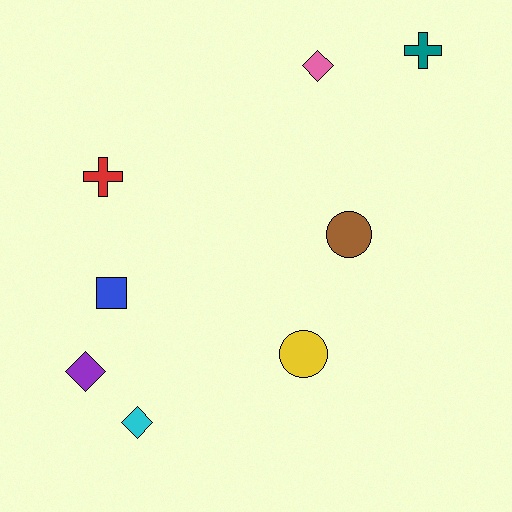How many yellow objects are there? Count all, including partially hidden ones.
There is 1 yellow object.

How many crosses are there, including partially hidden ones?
There are 2 crosses.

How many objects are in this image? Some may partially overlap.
There are 8 objects.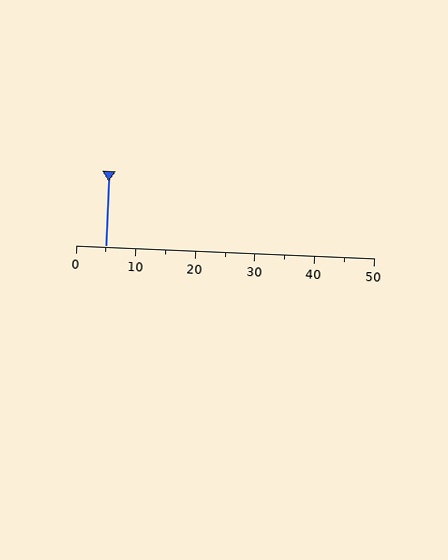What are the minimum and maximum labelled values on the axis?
The axis runs from 0 to 50.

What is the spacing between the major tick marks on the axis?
The major ticks are spaced 10 apart.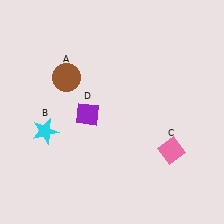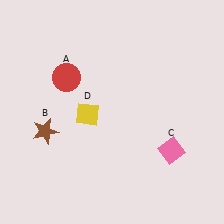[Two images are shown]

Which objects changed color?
A changed from brown to red. B changed from cyan to brown. D changed from purple to yellow.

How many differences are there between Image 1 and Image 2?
There are 3 differences between the two images.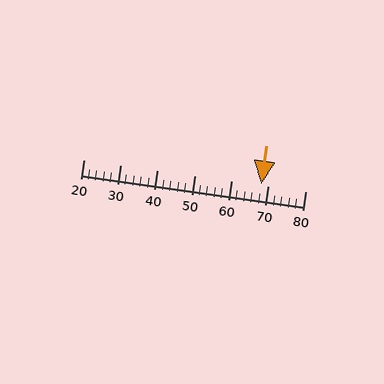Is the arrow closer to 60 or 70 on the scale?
The arrow is closer to 70.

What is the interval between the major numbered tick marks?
The major tick marks are spaced 10 units apart.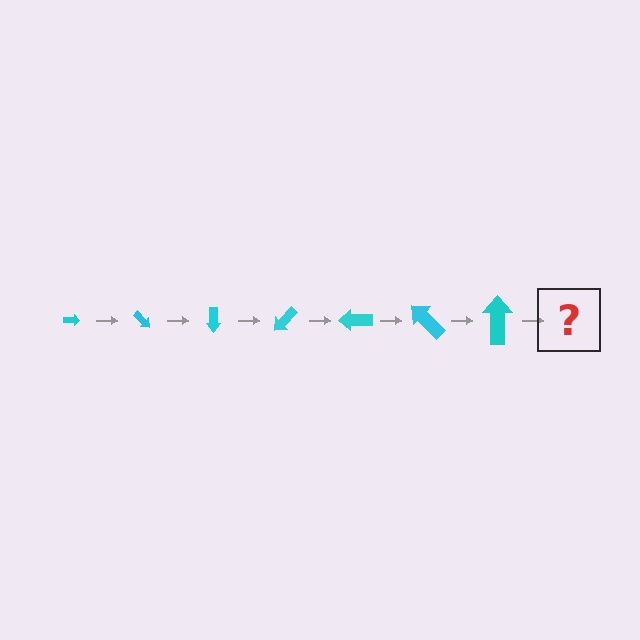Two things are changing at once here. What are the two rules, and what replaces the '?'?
The two rules are that the arrow grows larger each step and it rotates 45 degrees each step. The '?' should be an arrow, larger than the previous one and rotated 315 degrees from the start.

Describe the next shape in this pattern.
It should be an arrow, larger than the previous one and rotated 315 degrees from the start.